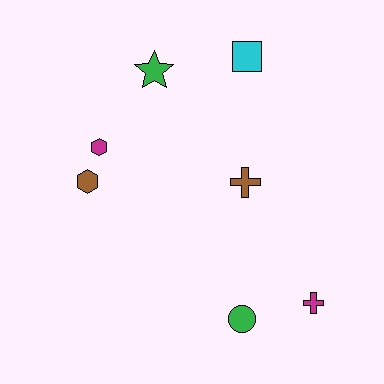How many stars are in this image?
There is 1 star.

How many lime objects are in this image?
There are no lime objects.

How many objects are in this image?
There are 7 objects.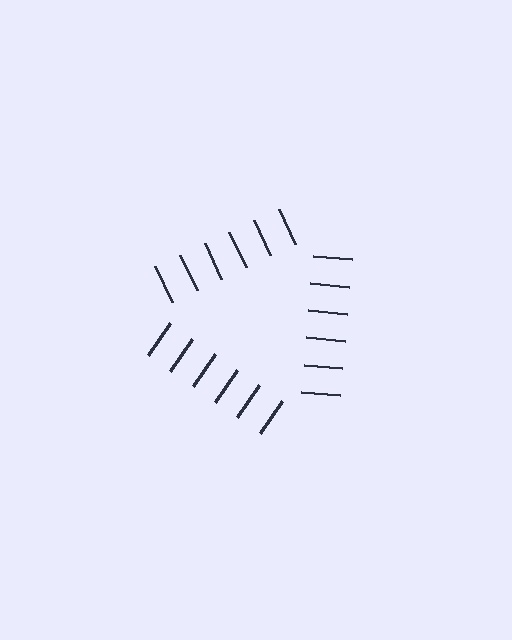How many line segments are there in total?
18 — 6 along each of the 3 edges.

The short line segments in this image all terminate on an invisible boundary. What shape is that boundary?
An illusory triangle — the line segments terminate on its edges but no continuous stroke is drawn.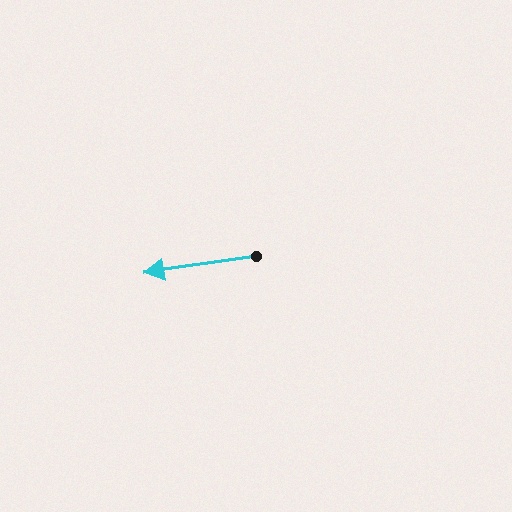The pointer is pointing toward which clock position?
Roughly 9 o'clock.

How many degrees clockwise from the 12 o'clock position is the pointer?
Approximately 262 degrees.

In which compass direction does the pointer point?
West.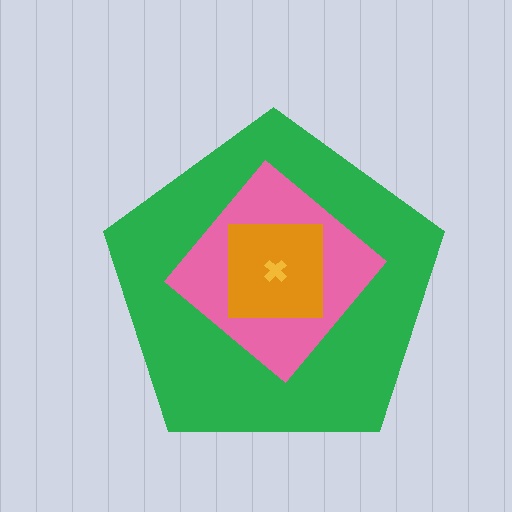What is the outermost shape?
The green pentagon.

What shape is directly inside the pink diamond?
The orange square.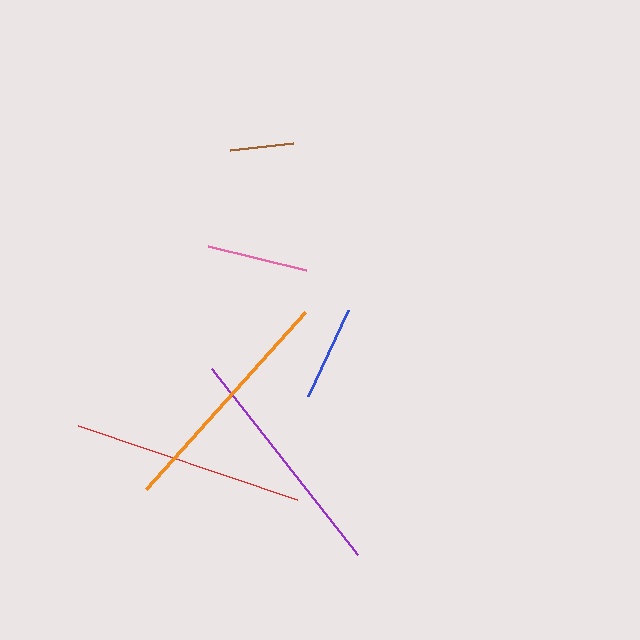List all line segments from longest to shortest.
From longest to shortest: orange, purple, red, pink, blue, brown.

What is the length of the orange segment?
The orange segment is approximately 238 pixels long.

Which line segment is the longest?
The orange line is the longest at approximately 238 pixels.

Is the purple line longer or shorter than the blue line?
The purple line is longer than the blue line.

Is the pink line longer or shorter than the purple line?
The purple line is longer than the pink line.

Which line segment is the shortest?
The brown line is the shortest at approximately 64 pixels.